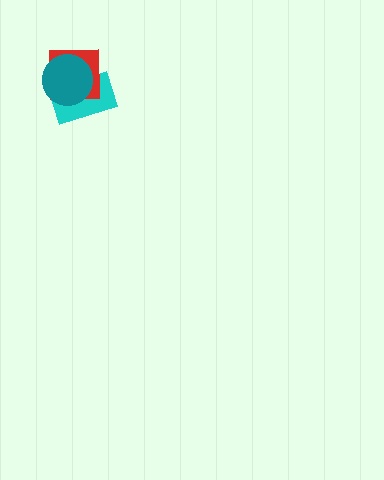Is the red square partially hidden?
Yes, it is partially covered by another shape.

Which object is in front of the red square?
The teal circle is in front of the red square.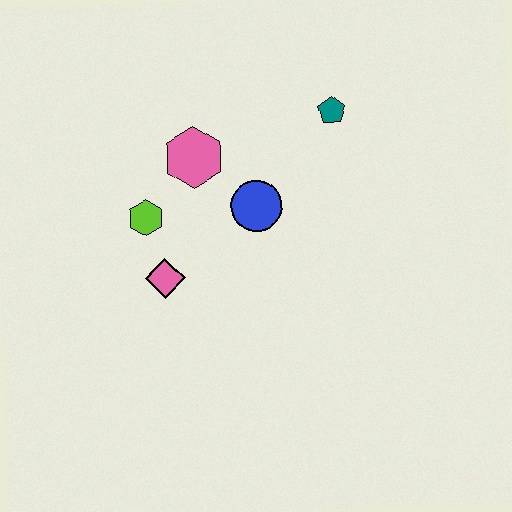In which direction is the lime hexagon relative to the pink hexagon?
The lime hexagon is below the pink hexagon.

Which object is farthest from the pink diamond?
The teal pentagon is farthest from the pink diamond.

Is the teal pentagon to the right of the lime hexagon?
Yes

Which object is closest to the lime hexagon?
The pink diamond is closest to the lime hexagon.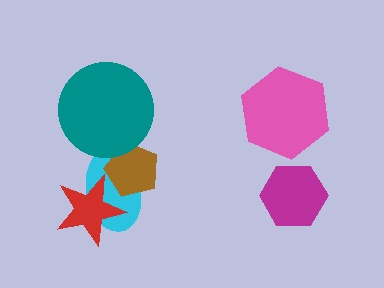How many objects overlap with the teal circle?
1 object overlaps with the teal circle.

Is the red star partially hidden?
Yes, it is partially covered by another shape.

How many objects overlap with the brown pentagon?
3 objects overlap with the brown pentagon.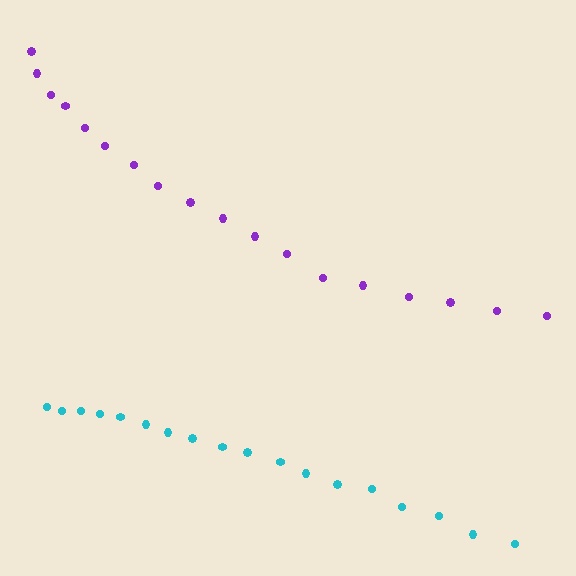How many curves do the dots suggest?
There are 2 distinct paths.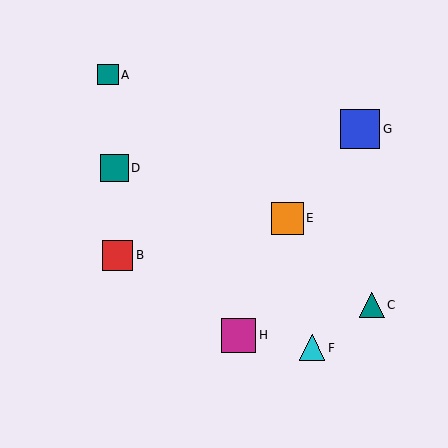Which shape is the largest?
The blue square (labeled G) is the largest.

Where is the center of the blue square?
The center of the blue square is at (360, 129).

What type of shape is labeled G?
Shape G is a blue square.